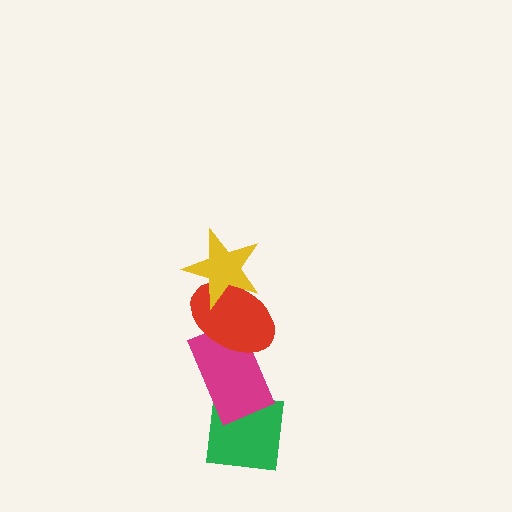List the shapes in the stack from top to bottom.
From top to bottom: the yellow star, the red ellipse, the magenta rectangle, the green square.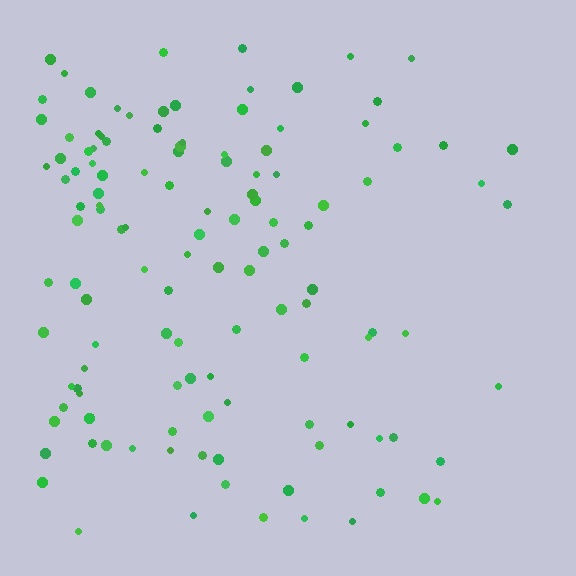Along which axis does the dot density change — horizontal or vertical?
Horizontal.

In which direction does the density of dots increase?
From right to left, with the left side densest.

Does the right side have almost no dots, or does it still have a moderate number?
Still a moderate number, just noticeably fewer than the left.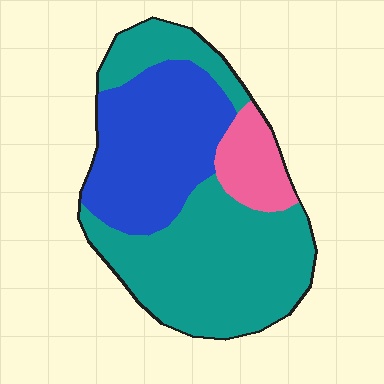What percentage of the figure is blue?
Blue takes up about one third (1/3) of the figure.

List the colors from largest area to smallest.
From largest to smallest: teal, blue, pink.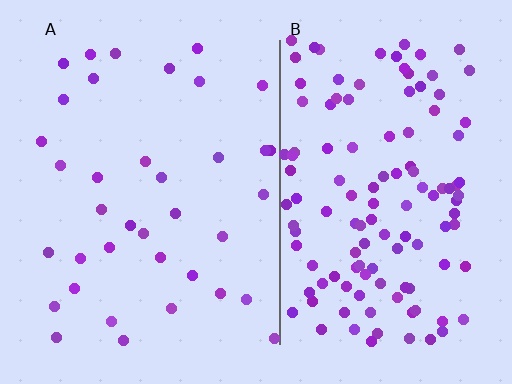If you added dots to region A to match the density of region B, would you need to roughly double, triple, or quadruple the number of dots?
Approximately triple.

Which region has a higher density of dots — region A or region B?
B (the right).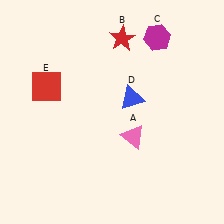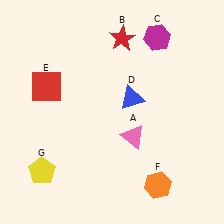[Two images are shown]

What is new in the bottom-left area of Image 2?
A yellow pentagon (G) was added in the bottom-left area of Image 2.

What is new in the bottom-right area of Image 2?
An orange hexagon (F) was added in the bottom-right area of Image 2.